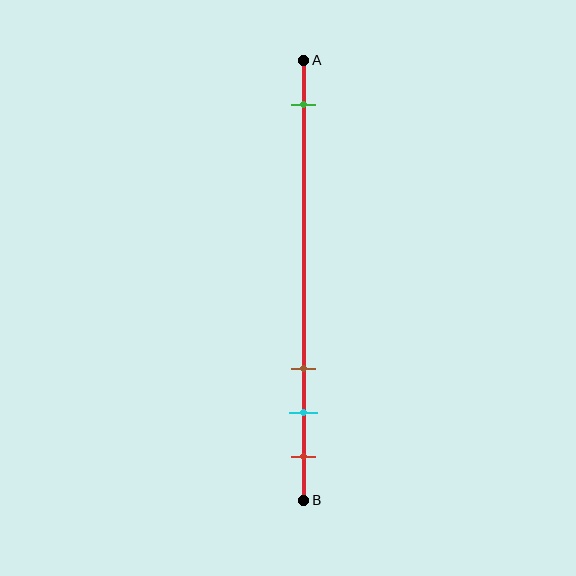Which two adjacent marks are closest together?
The cyan and red marks are the closest adjacent pair.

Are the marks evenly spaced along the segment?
No, the marks are not evenly spaced.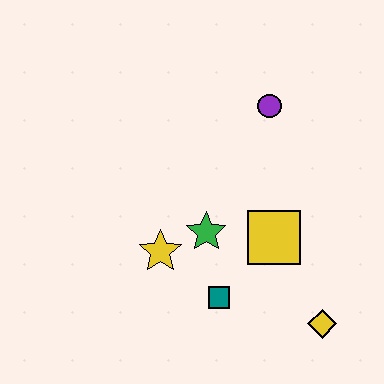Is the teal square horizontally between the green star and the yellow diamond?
Yes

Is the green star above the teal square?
Yes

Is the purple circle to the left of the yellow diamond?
Yes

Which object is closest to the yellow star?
The green star is closest to the yellow star.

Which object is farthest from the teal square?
The purple circle is farthest from the teal square.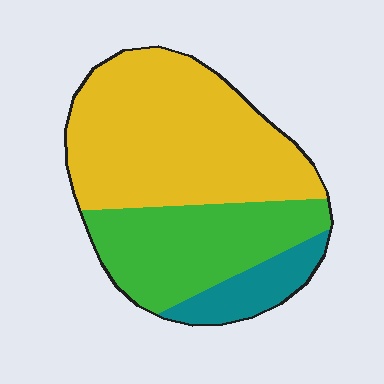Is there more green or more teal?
Green.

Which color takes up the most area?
Yellow, at roughly 55%.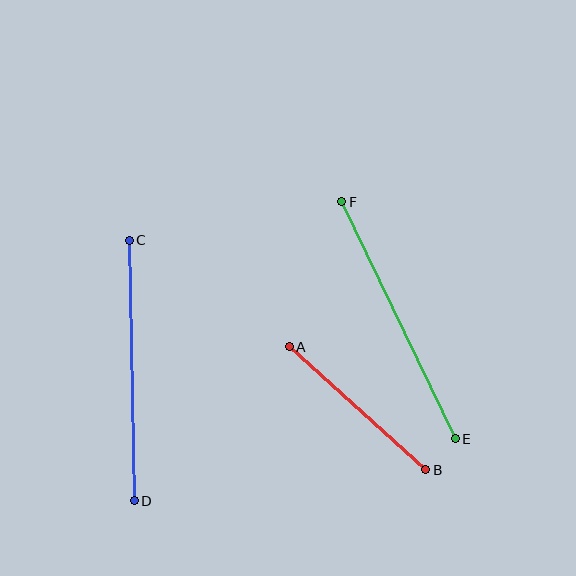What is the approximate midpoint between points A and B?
The midpoint is at approximately (358, 408) pixels.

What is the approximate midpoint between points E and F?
The midpoint is at approximately (398, 320) pixels.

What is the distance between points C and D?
The distance is approximately 261 pixels.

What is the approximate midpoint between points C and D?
The midpoint is at approximately (132, 371) pixels.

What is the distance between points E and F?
The distance is approximately 262 pixels.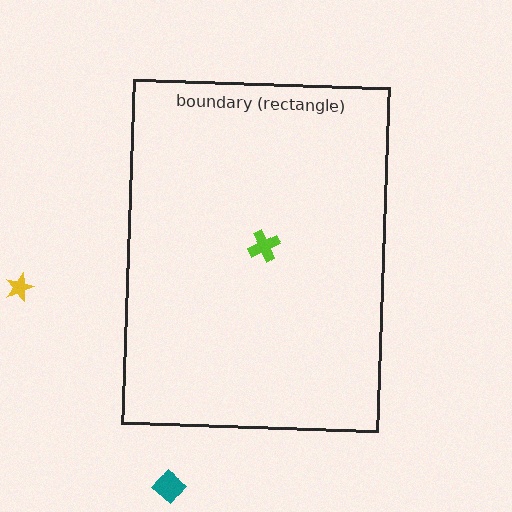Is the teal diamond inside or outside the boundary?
Outside.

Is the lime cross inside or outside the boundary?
Inside.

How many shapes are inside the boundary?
1 inside, 2 outside.